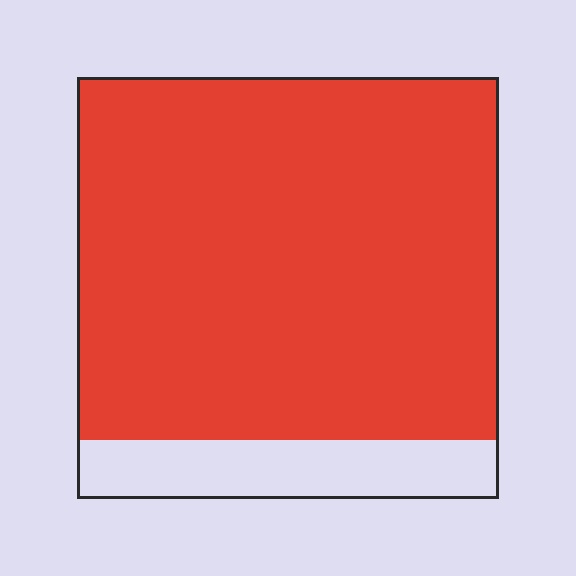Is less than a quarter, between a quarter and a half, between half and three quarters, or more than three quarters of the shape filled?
More than three quarters.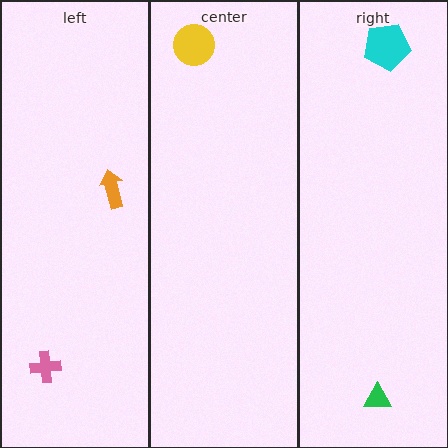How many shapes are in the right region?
2.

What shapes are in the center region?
The yellow circle.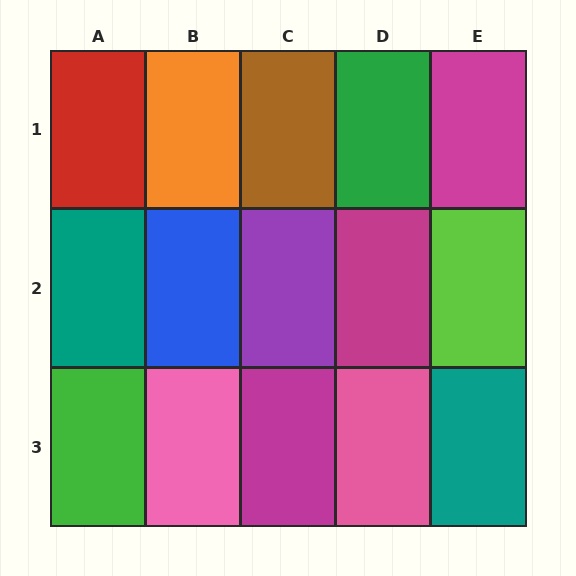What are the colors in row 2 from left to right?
Teal, blue, purple, magenta, lime.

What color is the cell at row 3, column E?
Teal.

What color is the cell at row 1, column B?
Orange.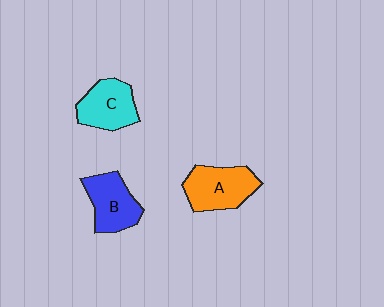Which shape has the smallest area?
Shape C (cyan).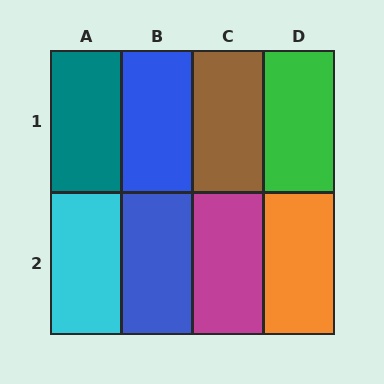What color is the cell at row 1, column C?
Brown.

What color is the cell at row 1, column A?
Teal.